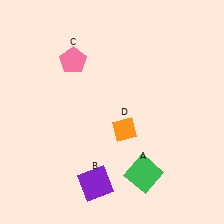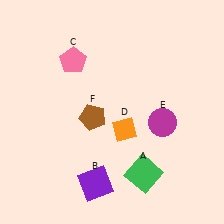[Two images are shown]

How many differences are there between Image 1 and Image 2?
There are 2 differences between the two images.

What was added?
A magenta circle (E), a brown pentagon (F) were added in Image 2.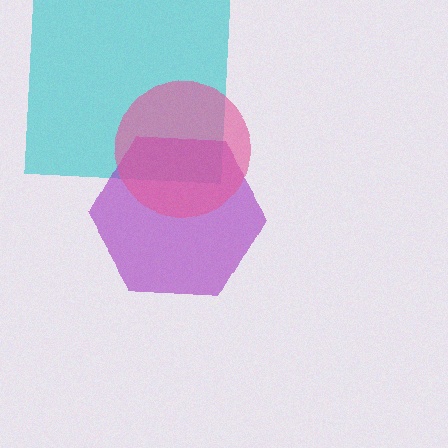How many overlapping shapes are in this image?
There are 3 overlapping shapes in the image.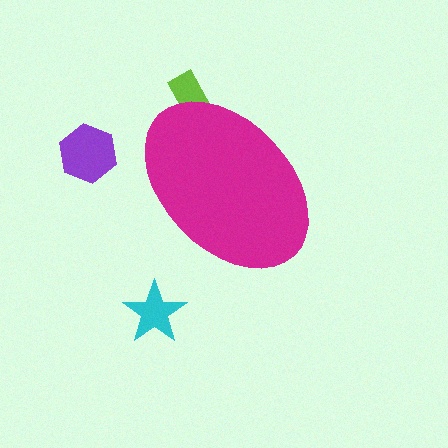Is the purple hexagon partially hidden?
No, the purple hexagon is fully visible.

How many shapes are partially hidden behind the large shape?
1 shape is partially hidden.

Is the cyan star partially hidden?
No, the cyan star is fully visible.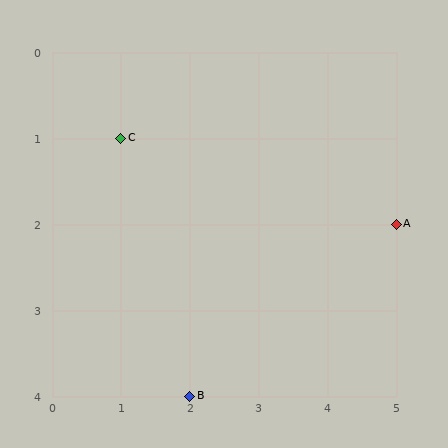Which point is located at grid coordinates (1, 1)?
Point C is at (1, 1).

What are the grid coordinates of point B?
Point B is at grid coordinates (2, 4).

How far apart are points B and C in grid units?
Points B and C are 1 column and 3 rows apart (about 3.2 grid units diagonally).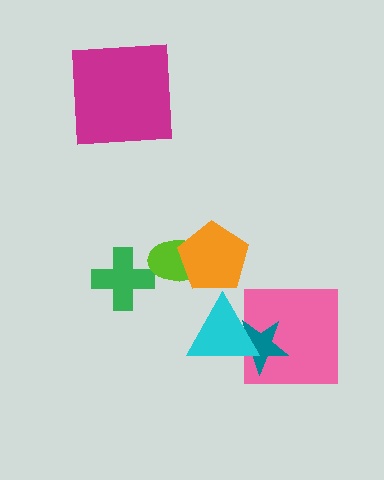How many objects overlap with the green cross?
0 objects overlap with the green cross.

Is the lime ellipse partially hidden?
Yes, it is partially covered by another shape.